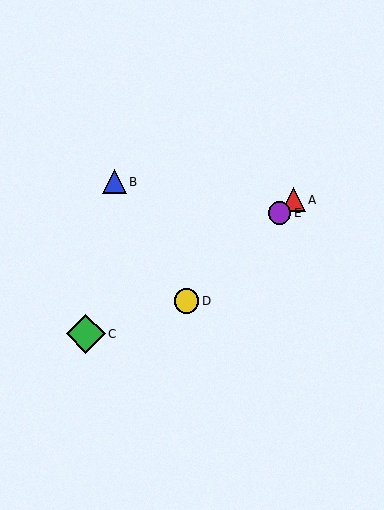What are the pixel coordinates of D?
Object D is at (187, 301).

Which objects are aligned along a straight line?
Objects A, D, E are aligned along a straight line.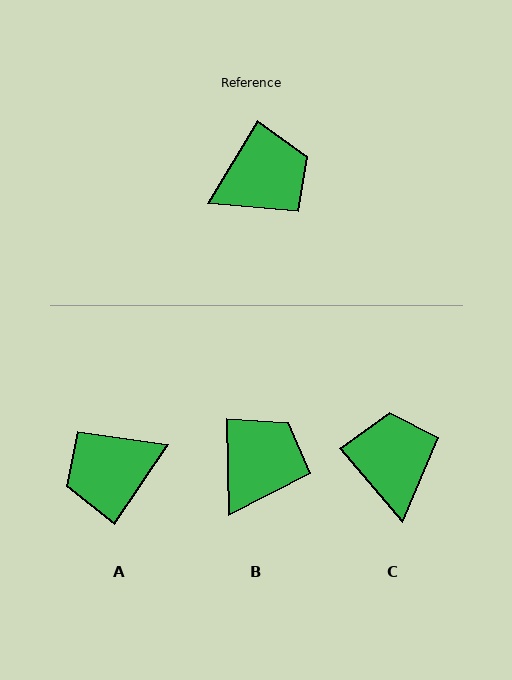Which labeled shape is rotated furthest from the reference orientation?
A, about 177 degrees away.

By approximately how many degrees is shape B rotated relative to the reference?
Approximately 32 degrees counter-clockwise.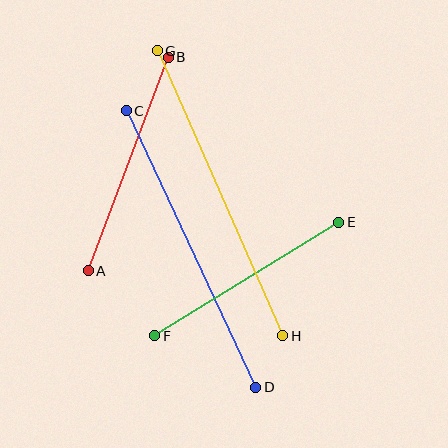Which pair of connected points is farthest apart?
Points G and H are farthest apart.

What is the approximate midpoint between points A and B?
The midpoint is at approximately (128, 164) pixels.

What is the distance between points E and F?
The distance is approximately 216 pixels.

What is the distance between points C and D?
The distance is approximately 306 pixels.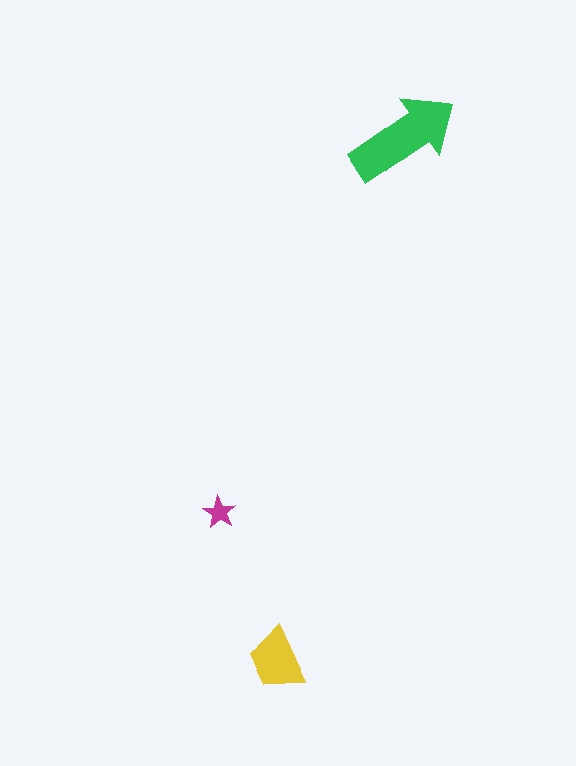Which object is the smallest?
The magenta star.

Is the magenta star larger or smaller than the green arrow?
Smaller.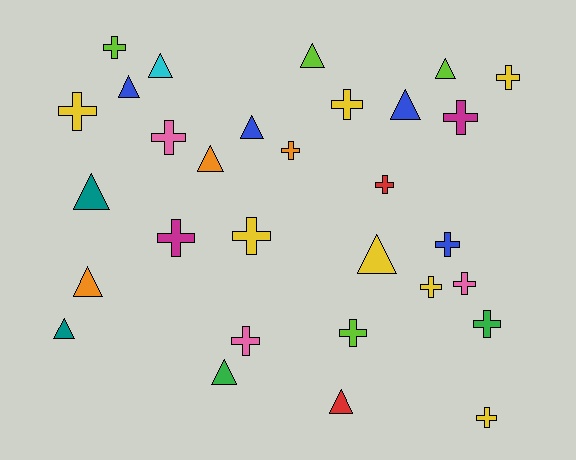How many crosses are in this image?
There are 17 crosses.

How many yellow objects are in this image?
There are 7 yellow objects.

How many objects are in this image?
There are 30 objects.